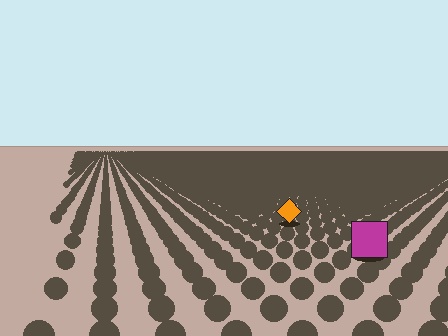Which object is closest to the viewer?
The magenta square is closest. The texture marks near it are larger and more spread out.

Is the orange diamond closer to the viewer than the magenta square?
No. The magenta square is closer — you can tell from the texture gradient: the ground texture is coarser near it.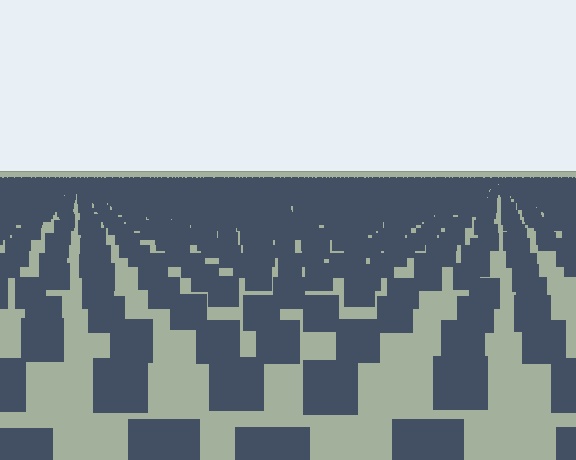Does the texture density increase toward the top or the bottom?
Density increases toward the top.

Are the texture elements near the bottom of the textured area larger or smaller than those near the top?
Larger. Near the bottom, elements are closer to the viewer and appear at a bigger on-screen size.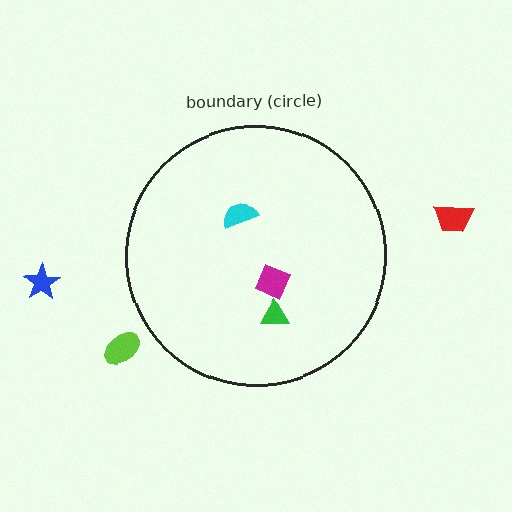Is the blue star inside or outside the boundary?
Outside.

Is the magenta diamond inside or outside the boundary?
Inside.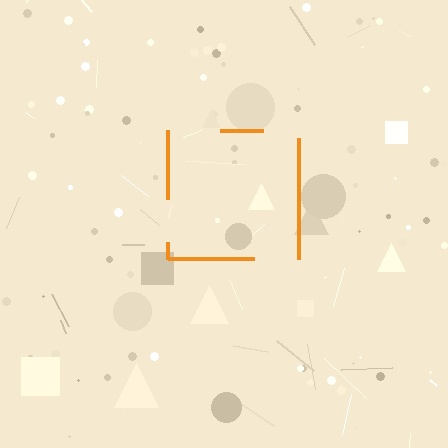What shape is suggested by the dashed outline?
The dashed outline suggests a square.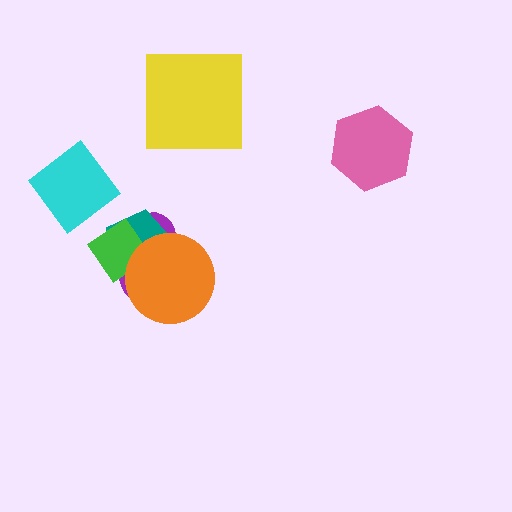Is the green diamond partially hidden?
Yes, it is partially covered by another shape.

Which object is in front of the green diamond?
The orange circle is in front of the green diamond.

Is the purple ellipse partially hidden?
Yes, it is partially covered by another shape.